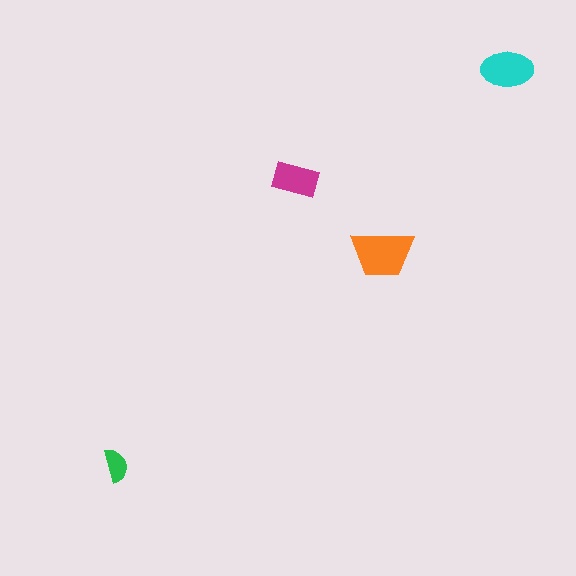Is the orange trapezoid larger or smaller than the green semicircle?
Larger.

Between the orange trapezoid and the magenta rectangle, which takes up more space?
The orange trapezoid.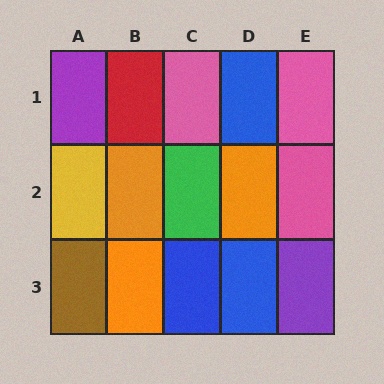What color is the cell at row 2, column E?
Pink.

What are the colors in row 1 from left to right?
Purple, red, pink, blue, pink.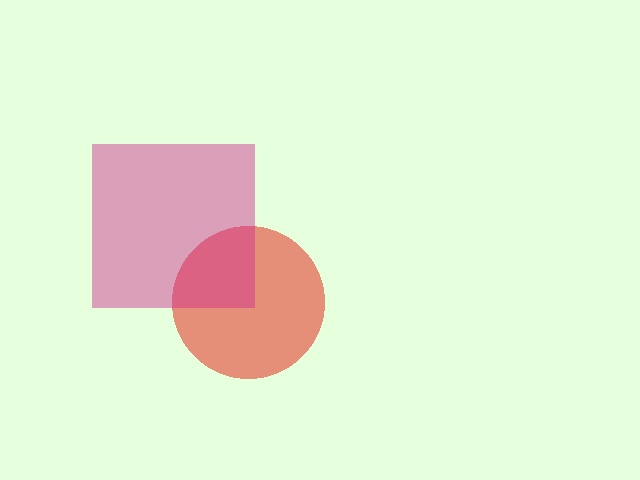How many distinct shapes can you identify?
There are 2 distinct shapes: a red circle, a magenta square.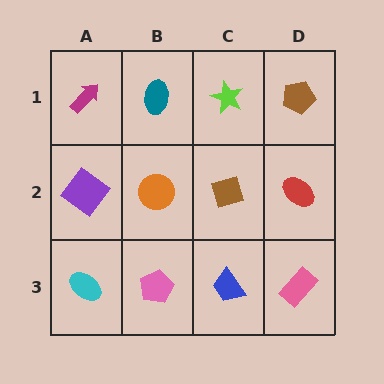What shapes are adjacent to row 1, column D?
A red ellipse (row 2, column D), a lime star (row 1, column C).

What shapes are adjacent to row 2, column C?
A lime star (row 1, column C), a blue trapezoid (row 3, column C), an orange circle (row 2, column B), a red ellipse (row 2, column D).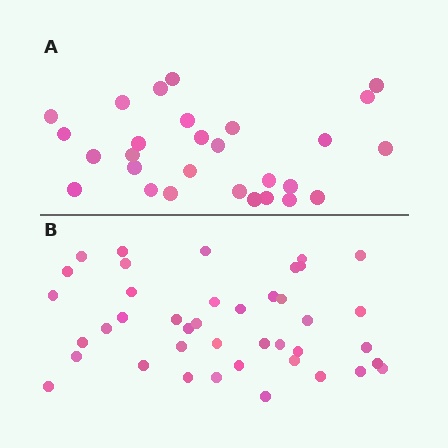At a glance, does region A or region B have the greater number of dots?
Region B (the bottom region) has more dots.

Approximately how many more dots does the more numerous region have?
Region B has approximately 15 more dots than region A.